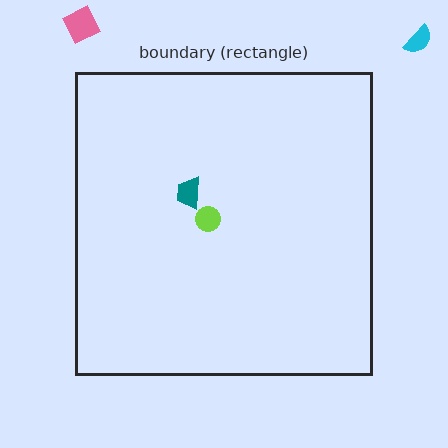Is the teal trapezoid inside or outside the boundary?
Inside.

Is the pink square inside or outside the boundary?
Outside.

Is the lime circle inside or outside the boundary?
Inside.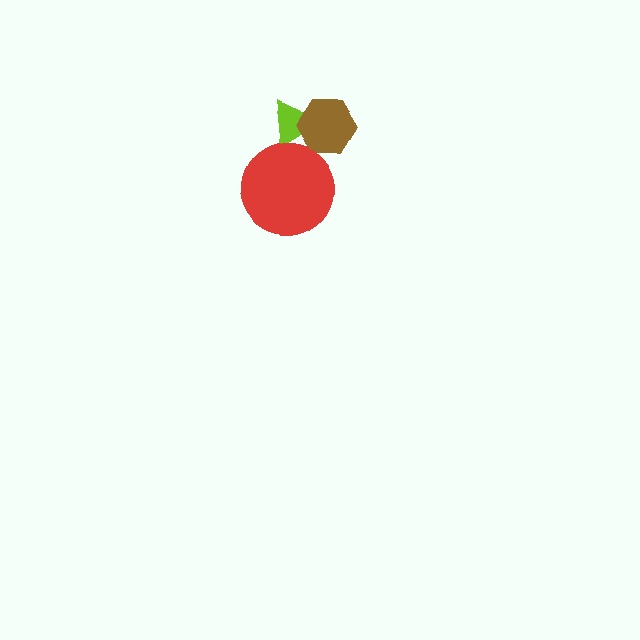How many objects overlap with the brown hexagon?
1 object overlaps with the brown hexagon.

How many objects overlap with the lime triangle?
2 objects overlap with the lime triangle.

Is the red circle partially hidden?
No, no other shape covers it.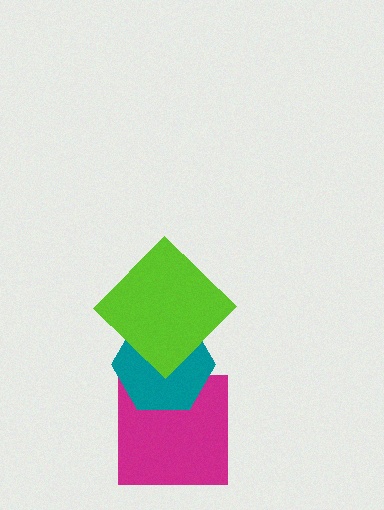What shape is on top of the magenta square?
The teal hexagon is on top of the magenta square.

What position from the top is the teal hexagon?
The teal hexagon is 2nd from the top.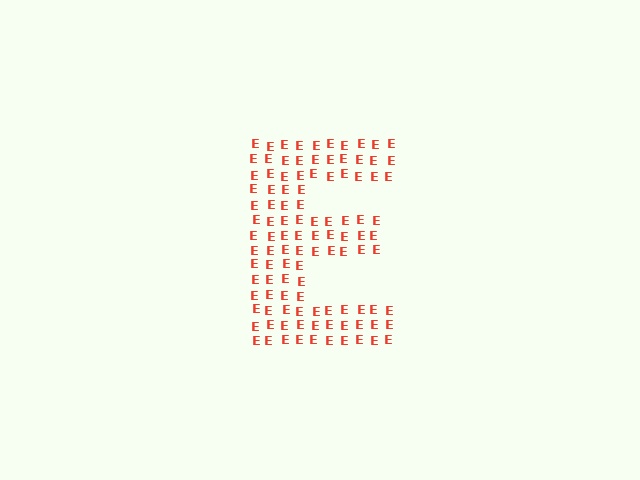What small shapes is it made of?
It is made of small letter E's.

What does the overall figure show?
The overall figure shows the letter E.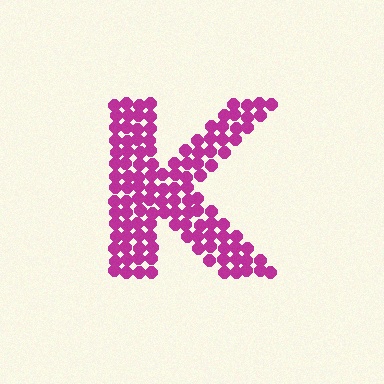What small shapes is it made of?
It is made of small circles.